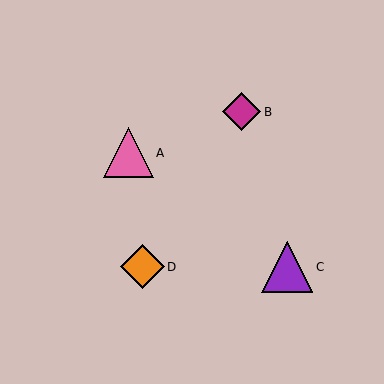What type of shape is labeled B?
Shape B is a magenta diamond.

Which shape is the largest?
The purple triangle (labeled C) is the largest.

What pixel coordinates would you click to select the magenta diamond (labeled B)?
Click at (242, 112) to select the magenta diamond B.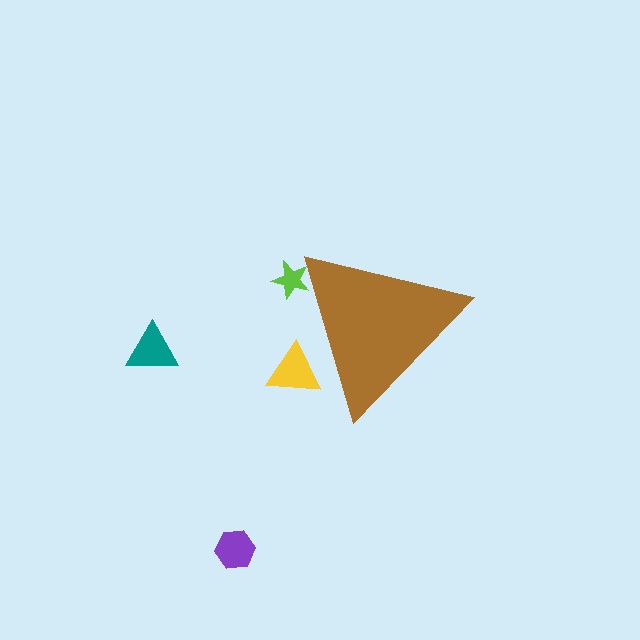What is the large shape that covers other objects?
A brown triangle.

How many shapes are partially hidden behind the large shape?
2 shapes are partially hidden.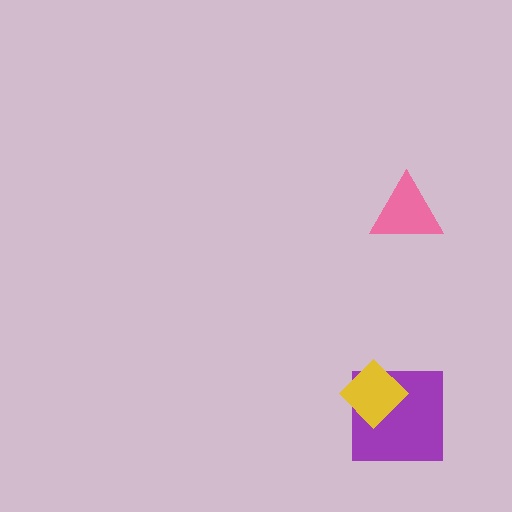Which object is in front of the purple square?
The yellow diamond is in front of the purple square.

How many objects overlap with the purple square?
1 object overlaps with the purple square.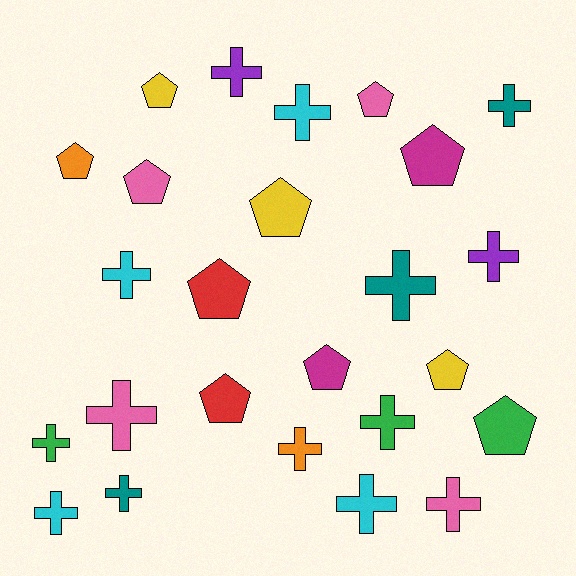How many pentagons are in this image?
There are 11 pentagons.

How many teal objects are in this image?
There are 3 teal objects.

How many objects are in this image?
There are 25 objects.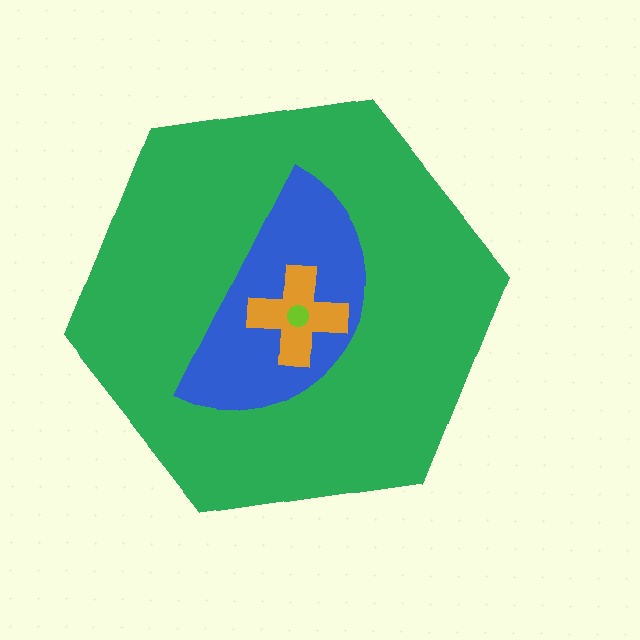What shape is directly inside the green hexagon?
The blue semicircle.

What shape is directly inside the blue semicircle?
The orange cross.